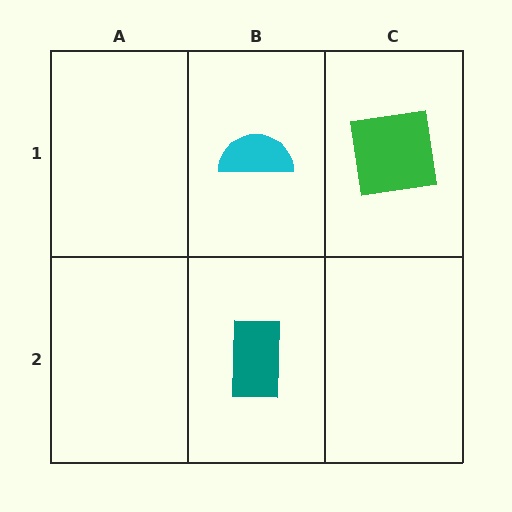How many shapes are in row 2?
1 shape.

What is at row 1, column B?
A cyan semicircle.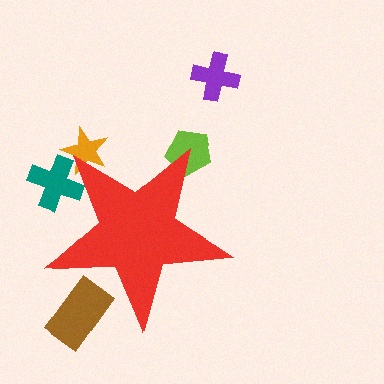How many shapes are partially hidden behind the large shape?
4 shapes are partially hidden.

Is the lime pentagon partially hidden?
Yes, the lime pentagon is partially hidden behind the red star.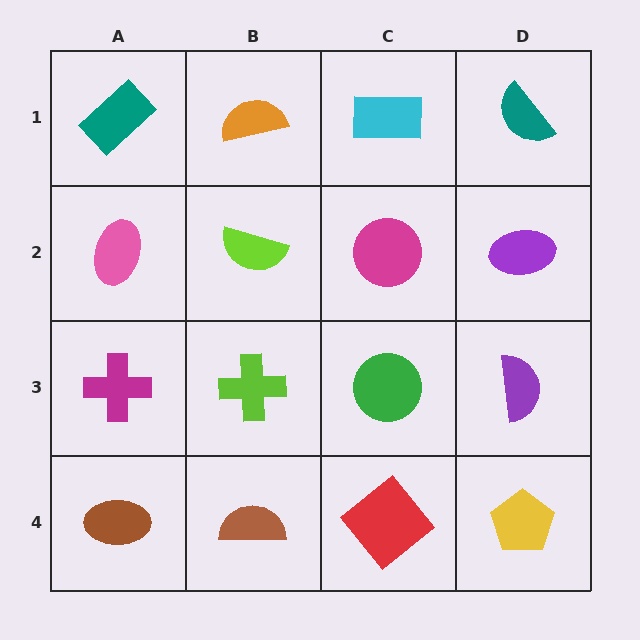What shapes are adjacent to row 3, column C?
A magenta circle (row 2, column C), a red diamond (row 4, column C), a lime cross (row 3, column B), a purple semicircle (row 3, column D).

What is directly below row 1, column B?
A lime semicircle.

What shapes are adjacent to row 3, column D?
A purple ellipse (row 2, column D), a yellow pentagon (row 4, column D), a green circle (row 3, column C).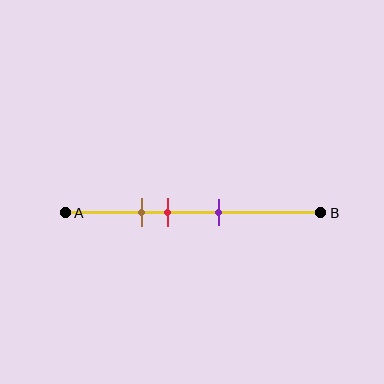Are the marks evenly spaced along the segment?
Yes, the marks are approximately evenly spaced.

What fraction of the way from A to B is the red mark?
The red mark is approximately 40% (0.4) of the way from A to B.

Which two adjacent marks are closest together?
The brown and red marks are the closest adjacent pair.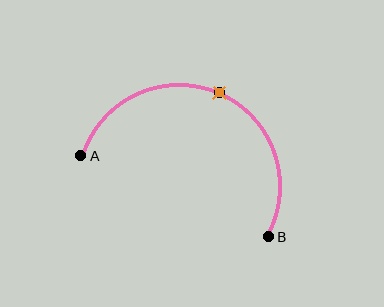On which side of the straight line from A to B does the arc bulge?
The arc bulges above the straight line connecting A and B.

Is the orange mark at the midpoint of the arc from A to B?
Yes. The orange mark lies on the arc at equal arc-length from both A and B — it is the arc midpoint.